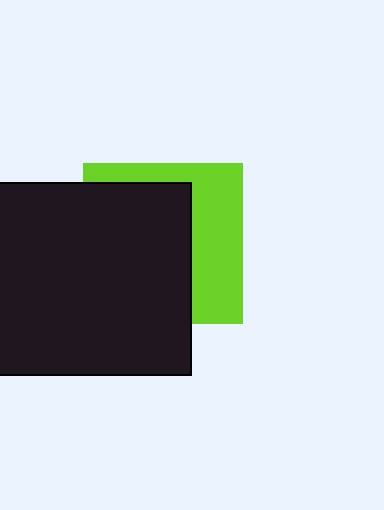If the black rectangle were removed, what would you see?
You would see the complete lime square.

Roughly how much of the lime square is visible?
A small part of it is visible (roughly 40%).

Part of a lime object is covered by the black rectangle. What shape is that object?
It is a square.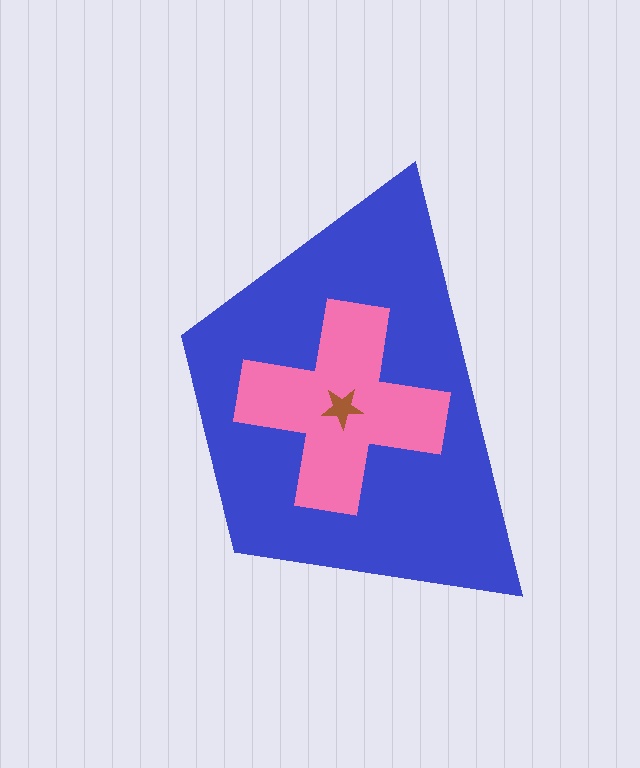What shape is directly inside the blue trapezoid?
The pink cross.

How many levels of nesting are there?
3.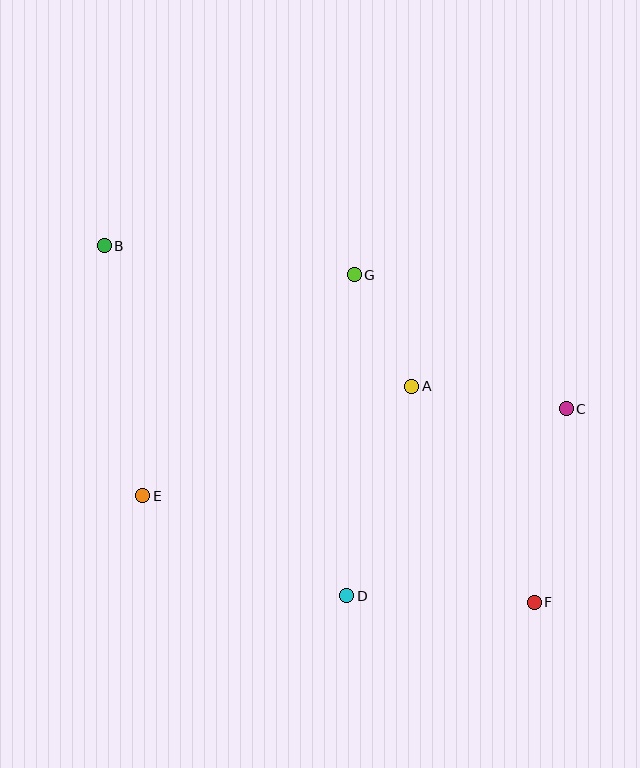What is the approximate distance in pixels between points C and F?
The distance between C and F is approximately 196 pixels.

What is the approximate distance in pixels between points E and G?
The distance between E and G is approximately 306 pixels.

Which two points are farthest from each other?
Points B and F are farthest from each other.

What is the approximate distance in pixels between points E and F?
The distance between E and F is approximately 406 pixels.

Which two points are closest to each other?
Points A and G are closest to each other.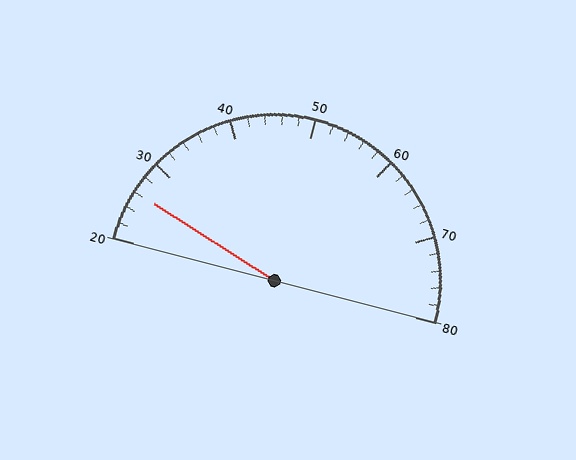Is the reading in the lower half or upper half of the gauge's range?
The reading is in the lower half of the range (20 to 80).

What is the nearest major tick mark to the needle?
The nearest major tick mark is 30.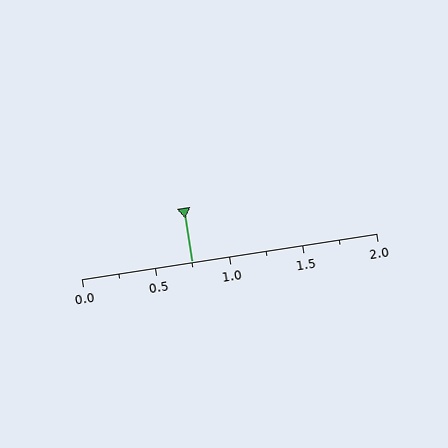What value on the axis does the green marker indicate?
The marker indicates approximately 0.75.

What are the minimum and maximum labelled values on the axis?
The axis runs from 0.0 to 2.0.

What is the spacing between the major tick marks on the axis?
The major ticks are spaced 0.5 apart.